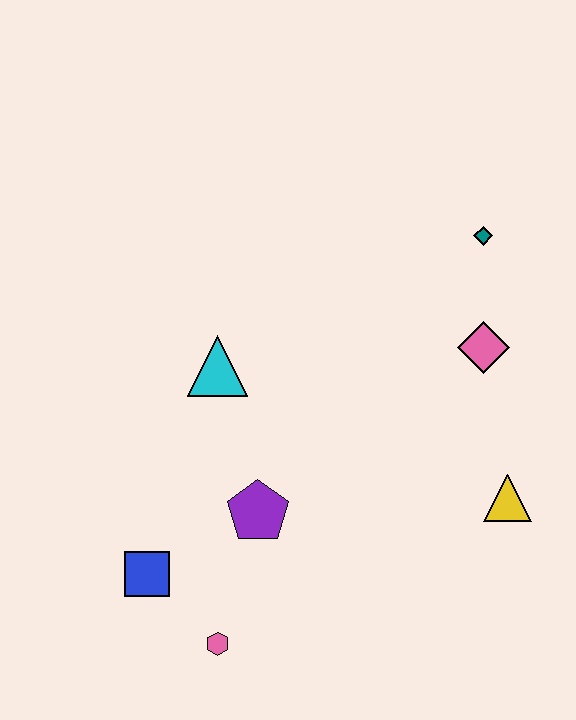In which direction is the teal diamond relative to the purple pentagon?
The teal diamond is above the purple pentagon.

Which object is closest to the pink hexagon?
The blue square is closest to the pink hexagon.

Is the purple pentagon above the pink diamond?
No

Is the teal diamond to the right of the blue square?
Yes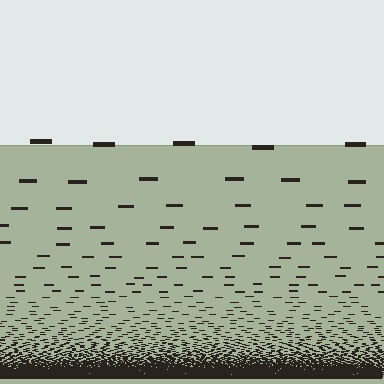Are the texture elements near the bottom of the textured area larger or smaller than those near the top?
Smaller. The gradient is inverted — elements near the bottom are smaller and denser.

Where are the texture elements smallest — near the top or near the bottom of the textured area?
Near the bottom.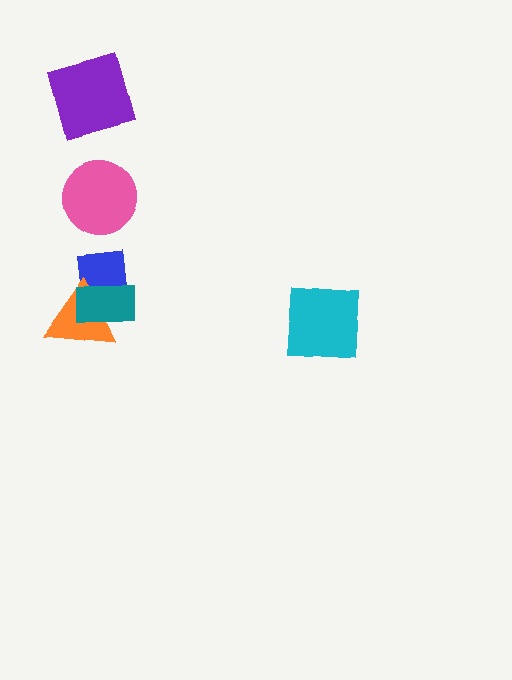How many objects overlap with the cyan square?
0 objects overlap with the cyan square.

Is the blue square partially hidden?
Yes, it is partially covered by another shape.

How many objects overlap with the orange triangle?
2 objects overlap with the orange triangle.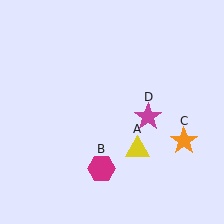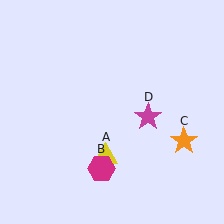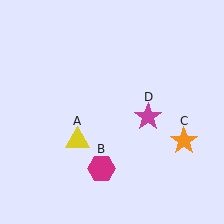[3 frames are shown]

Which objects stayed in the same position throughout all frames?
Magenta hexagon (object B) and orange star (object C) and magenta star (object D) remained stationary.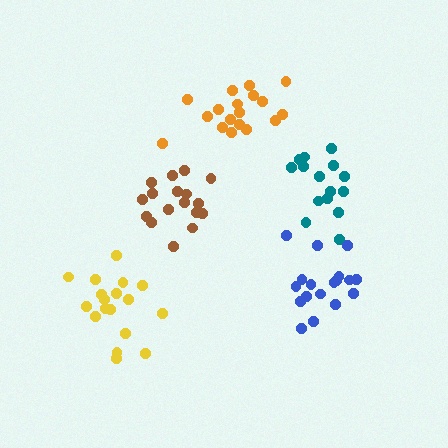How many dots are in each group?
Group 1: 18 dots, Group 2: 17 dots, Group 3: 15 dots, Group 4: 18 dots, Group 5: 18 dots (86 total).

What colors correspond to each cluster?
The clusters are colored: yellow, brown, teal, orange, blue.